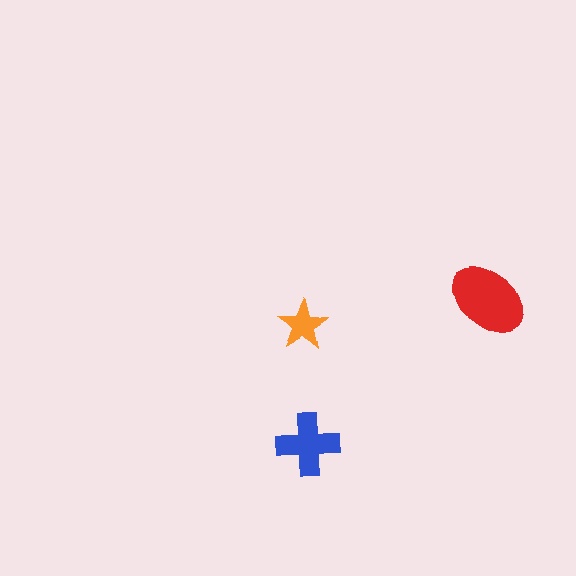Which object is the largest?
The red ellipse.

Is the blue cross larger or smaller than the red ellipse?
Smaller.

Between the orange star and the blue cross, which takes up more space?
The blue cross.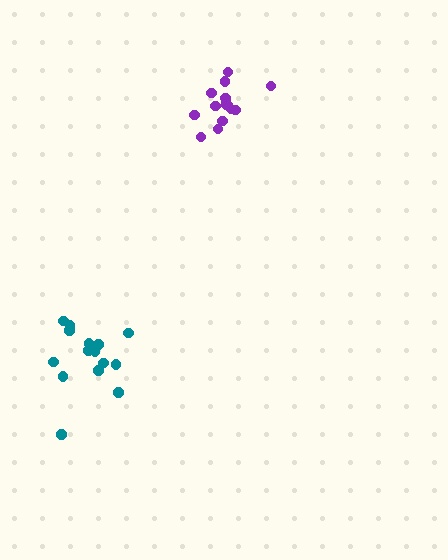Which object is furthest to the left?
The teal cluster is leftmost.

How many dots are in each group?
Group 1: 15 dots, Group 2: 15 dots (30 total).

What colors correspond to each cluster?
The clusters are colored: purple, teal.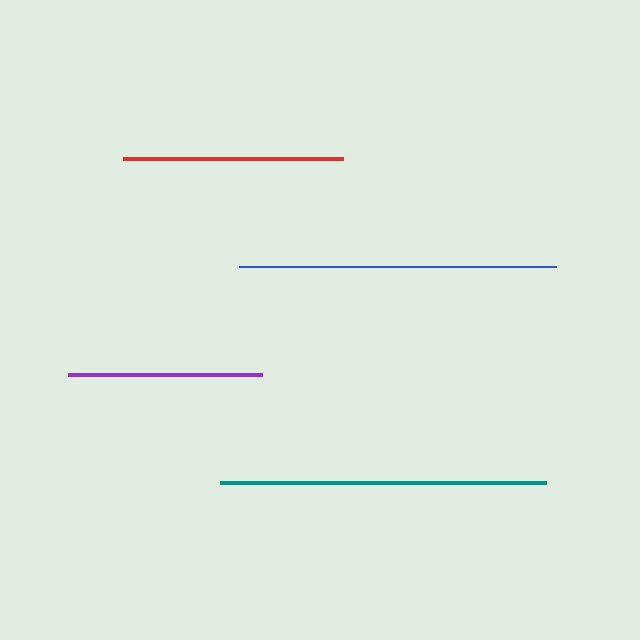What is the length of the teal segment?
The teal segment is approximately 326 pixels long.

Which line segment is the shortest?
The purple line is the shortest at approximately 194 pixels.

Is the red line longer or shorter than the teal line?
The teal line is longer than the red line.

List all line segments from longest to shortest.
From longest to shortest: teal, blue, red, purple.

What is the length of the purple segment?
The purple segment is approximately 194 pixels long.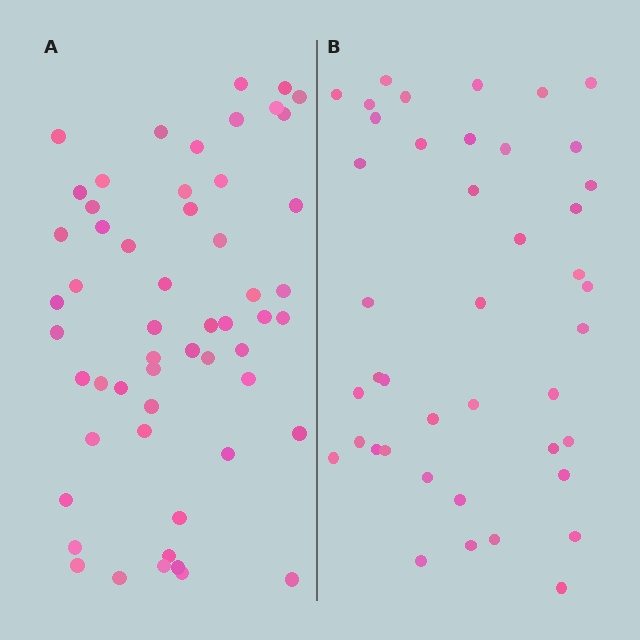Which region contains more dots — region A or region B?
Region A (the left region) has more dots.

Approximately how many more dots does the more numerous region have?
Region A has approximately 15 more dots than region B.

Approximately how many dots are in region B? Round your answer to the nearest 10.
About 40 dots. (The exact count is 42, which rounds to 40.)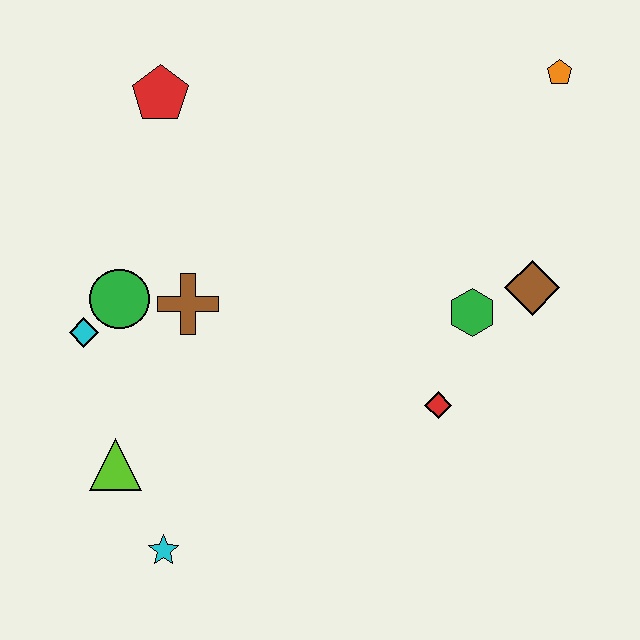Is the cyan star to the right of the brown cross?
No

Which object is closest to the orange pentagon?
The brown diamond is closest to the orange pentagon.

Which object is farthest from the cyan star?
The orange pentagon is farthest from the cyan star.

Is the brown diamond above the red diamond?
Yes